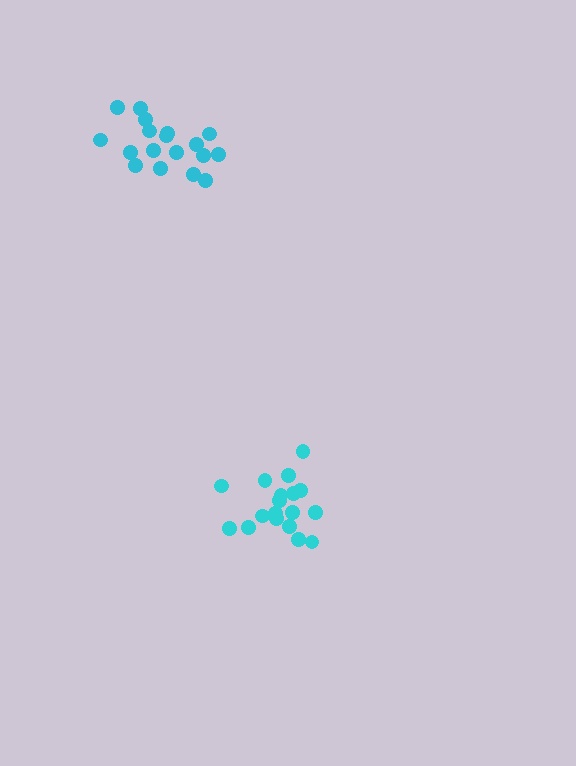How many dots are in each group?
Group 1: 18 dots, Group 2: 18 dots (36 total).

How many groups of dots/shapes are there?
There are 2 groups.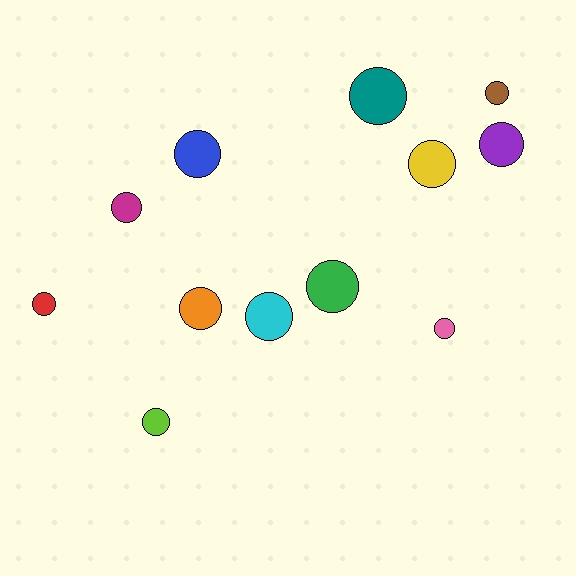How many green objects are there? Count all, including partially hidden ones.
There is 1 green object.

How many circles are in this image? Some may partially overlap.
There are 12 circles.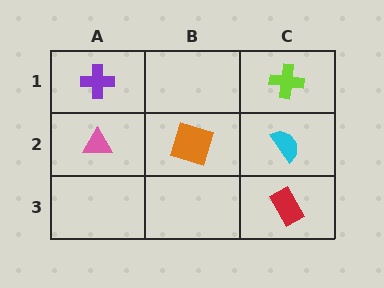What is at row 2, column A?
A pink triangle.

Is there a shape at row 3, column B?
No, that cell is empty.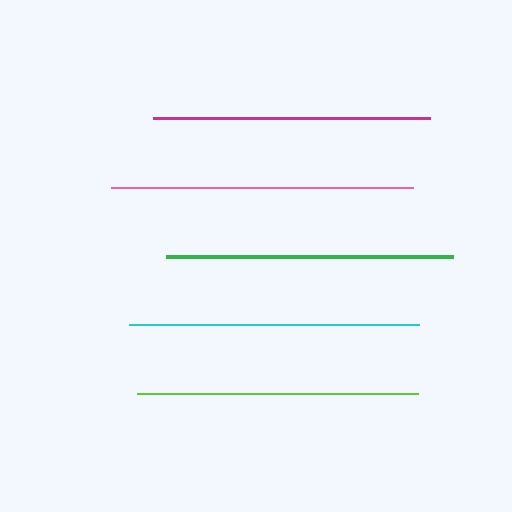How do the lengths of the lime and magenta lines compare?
The lime and magenta lines are approximately the same length.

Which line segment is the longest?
The pink line is the longest at approximately 301 pixels.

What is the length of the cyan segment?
The cyan segment is approximately 290 pixels long.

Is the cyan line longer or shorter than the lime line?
The cyan line is longer than the lime line.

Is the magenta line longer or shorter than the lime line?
The lime line is longer than the magenta line.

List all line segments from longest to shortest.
From longest to shortest: pink, cyan, green, lime, magenta.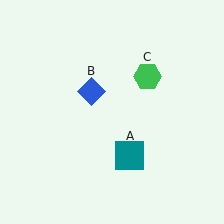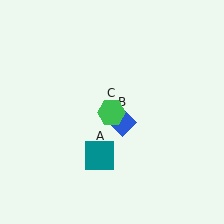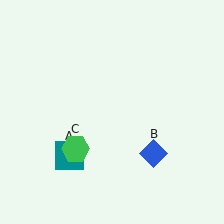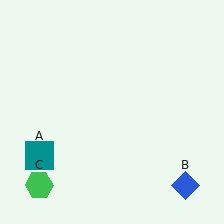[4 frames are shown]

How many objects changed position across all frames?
3 objects changed position: teal square (object A), blue diamond (object B), green hexagon (object C).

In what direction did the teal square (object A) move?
The teal square (object A) moved left.